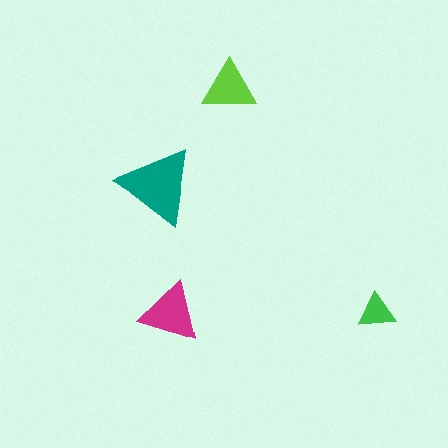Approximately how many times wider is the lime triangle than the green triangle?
About 1.5 times wider.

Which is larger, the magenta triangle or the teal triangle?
The teal one.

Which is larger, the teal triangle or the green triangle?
The teal one.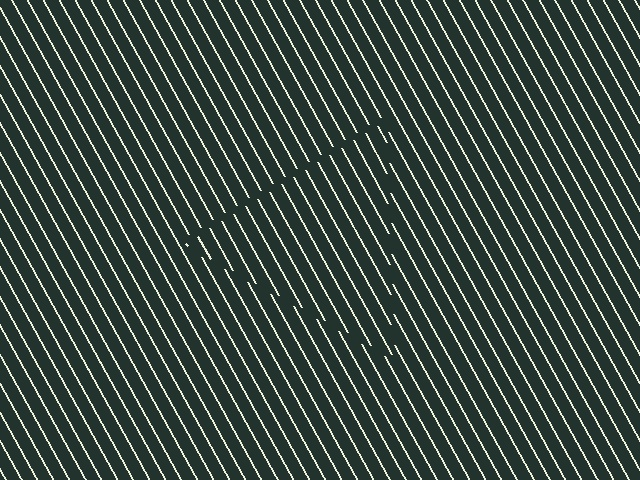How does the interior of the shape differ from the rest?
The interior of the shape contains the same grating, shifted by half a period — the contour is defined by the phase discontinuity where line-ends from the inner and outer gratings abut.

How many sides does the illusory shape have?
3 sides — the line-ends trace a triangle.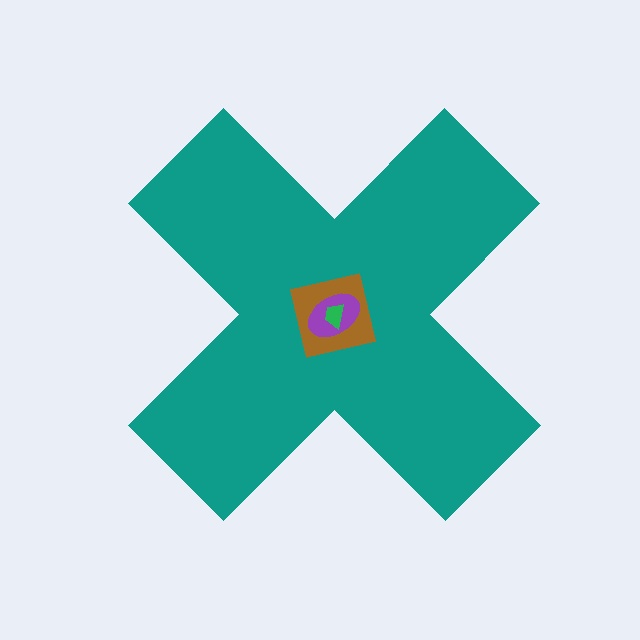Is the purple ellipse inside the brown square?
Yes.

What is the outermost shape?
The teal cross.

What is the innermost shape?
The green trapezoid.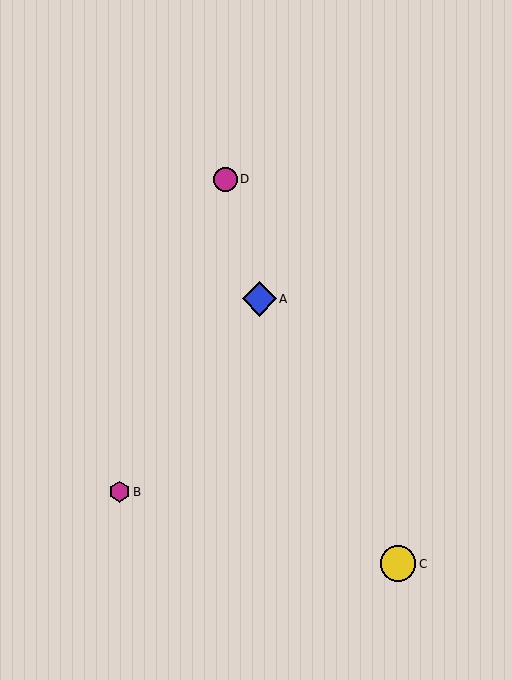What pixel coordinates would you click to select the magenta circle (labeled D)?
Click at (226, 179) to select the magenta circle D.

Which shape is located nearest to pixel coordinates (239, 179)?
The magenta circle (labeled D) at (226, 179) is nearest to that location.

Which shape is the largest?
The yellow circle (labeled C) is the largest.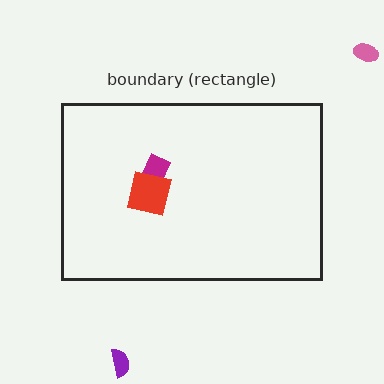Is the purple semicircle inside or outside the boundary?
Outside.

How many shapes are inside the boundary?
2 inside, 2 outside.